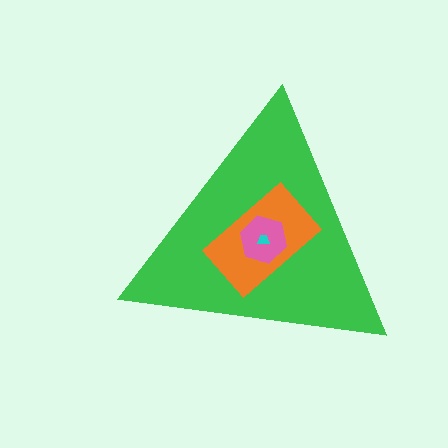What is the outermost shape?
The green triangle.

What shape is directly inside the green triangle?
The orange rectangle.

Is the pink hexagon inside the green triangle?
Yes.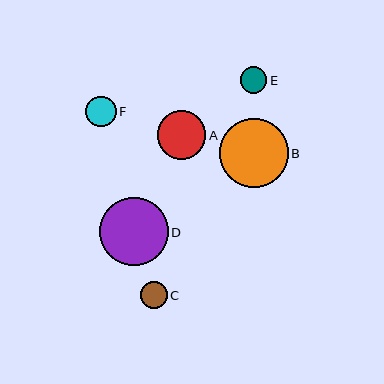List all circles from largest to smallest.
From largest to smallest: B, D, A, F, C, E.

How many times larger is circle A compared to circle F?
Circle A is approximately 1.6 times the size of circle F.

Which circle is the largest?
Circle B is the largest with a size of approximately 69 pixels.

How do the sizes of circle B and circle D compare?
Circle B and circle D are approximately the same size.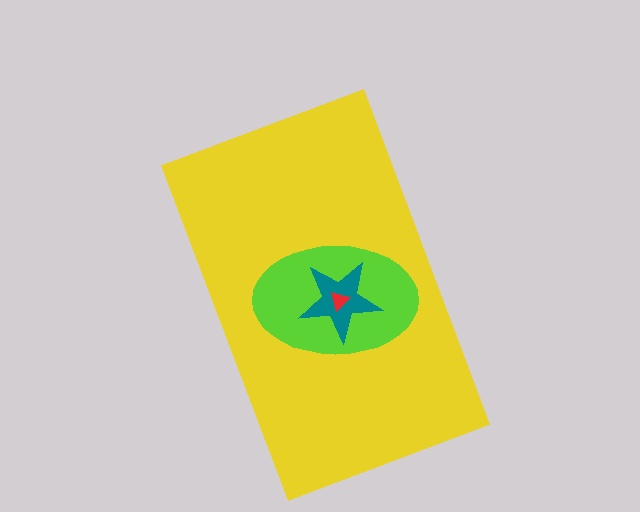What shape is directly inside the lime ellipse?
The teal star.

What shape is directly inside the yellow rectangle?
The lime ellipse.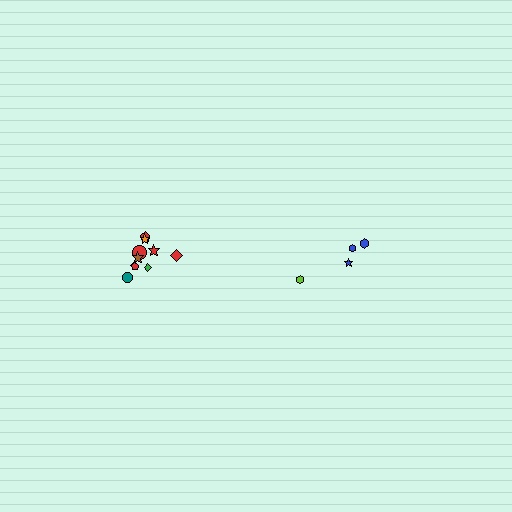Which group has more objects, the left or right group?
The left group.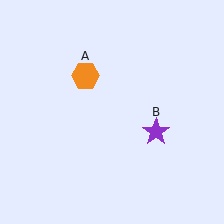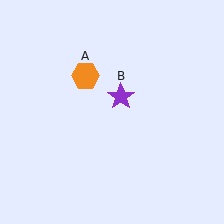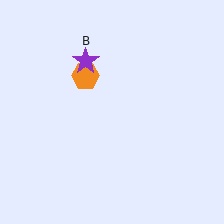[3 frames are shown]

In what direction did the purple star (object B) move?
The purple star (object B) moved up and to the left.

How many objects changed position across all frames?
1 object changed position: purple star (object B).